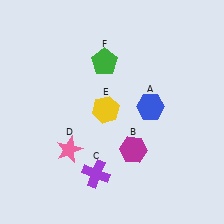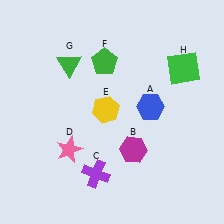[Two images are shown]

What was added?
A green triangle (G), a green square (H) were added in Image 2.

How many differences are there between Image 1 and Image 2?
There are 2 differences between the two images.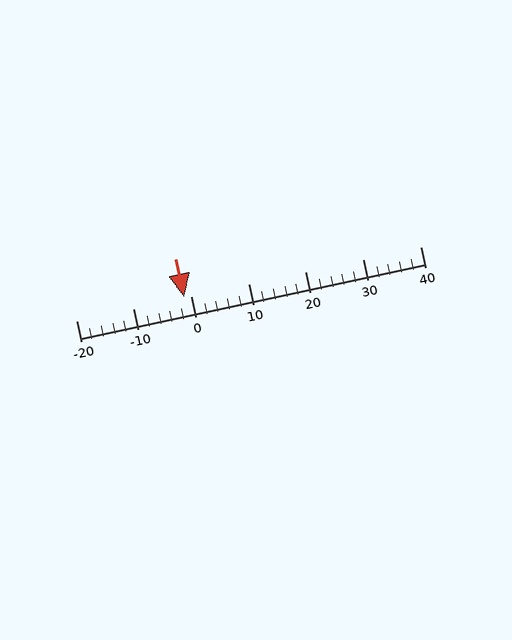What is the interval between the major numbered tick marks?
The major tick marks are spaced 10 units apart.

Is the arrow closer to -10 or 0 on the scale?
The arrow is closer to 0.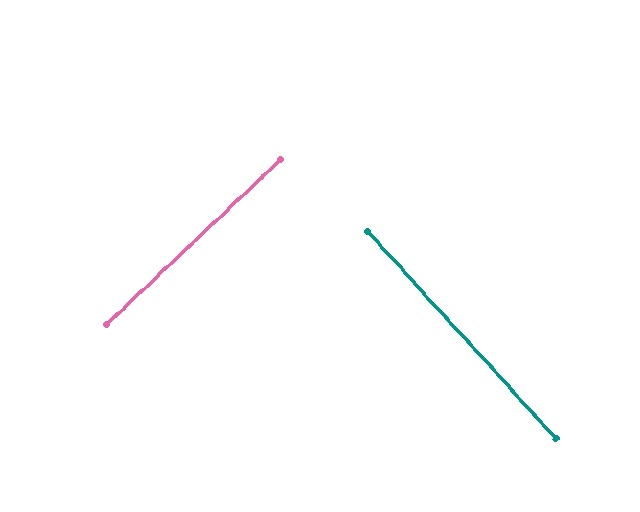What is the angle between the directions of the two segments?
Approximately 89 degrees.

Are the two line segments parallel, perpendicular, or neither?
Perpendicular — they meet at approximately 89°.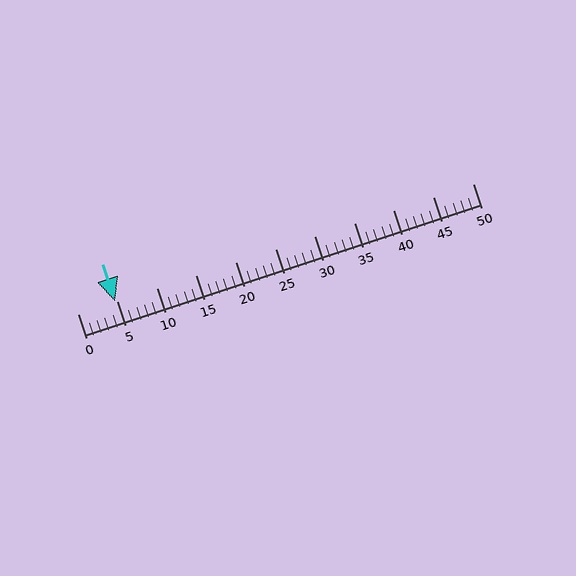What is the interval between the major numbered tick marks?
The major tick marks are spaced 5 units apart.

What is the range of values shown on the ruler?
The ruler shows values from 0 to 50.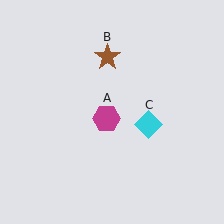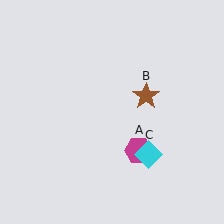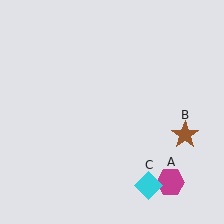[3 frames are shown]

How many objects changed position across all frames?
3 objects changed position: magenta hexagon (object A), brown star (object B), cyan diamond (object C).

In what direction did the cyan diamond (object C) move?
The cyan diamond (object C) moved down.